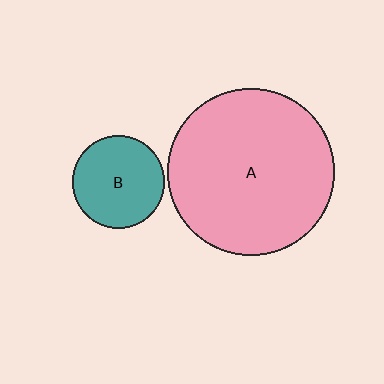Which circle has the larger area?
Circle A (pink).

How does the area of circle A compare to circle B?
Approximately 3.2 times.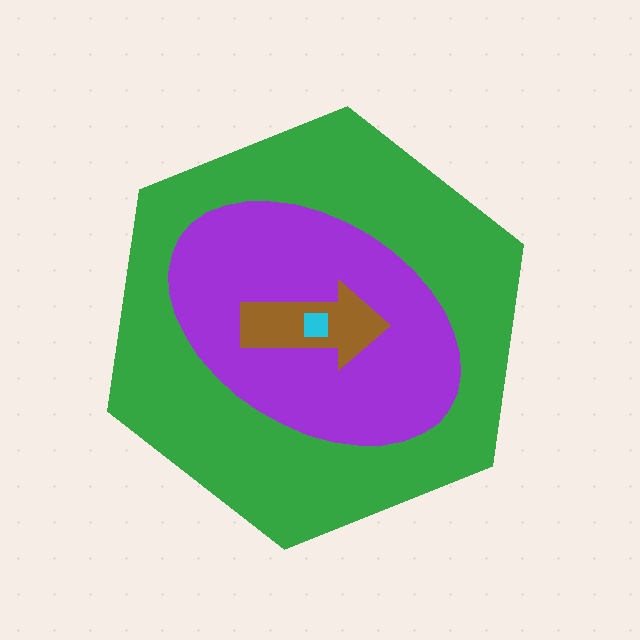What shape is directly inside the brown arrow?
The cyan square.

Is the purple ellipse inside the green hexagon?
Yes.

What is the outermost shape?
The green hexagon.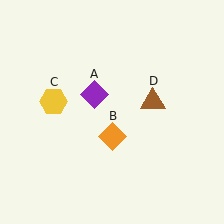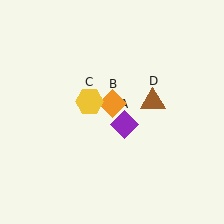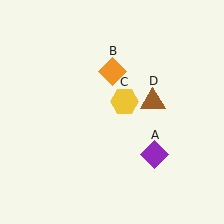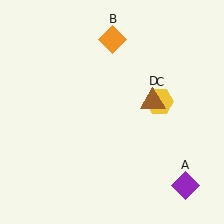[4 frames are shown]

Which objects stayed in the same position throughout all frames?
Brown triangle (object D) remained stationary.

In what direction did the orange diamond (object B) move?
The orange diamond (object B) moved up.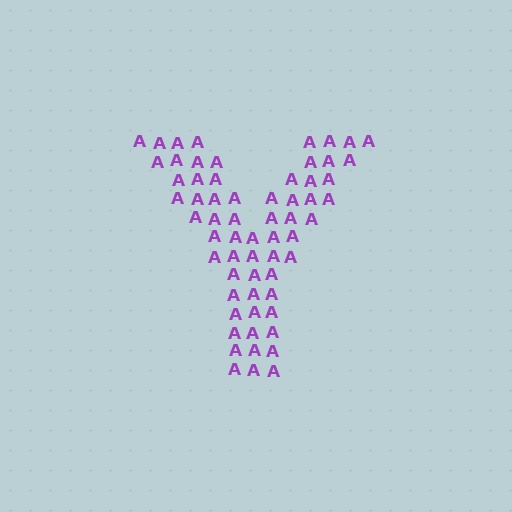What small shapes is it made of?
It is made of small letter A's.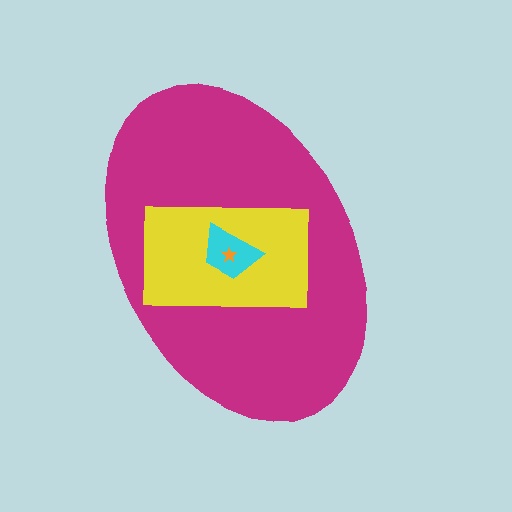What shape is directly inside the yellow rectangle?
The cyan trapezoid.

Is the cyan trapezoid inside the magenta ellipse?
Yes.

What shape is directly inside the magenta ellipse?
The yellow rectangle.